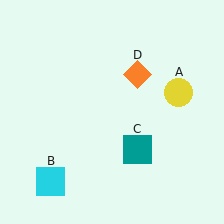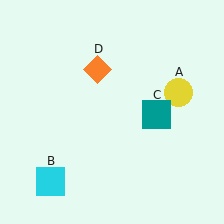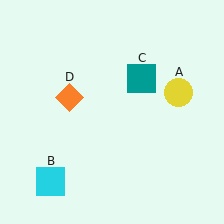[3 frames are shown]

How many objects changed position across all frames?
2 objects changed position: teal square (object C), orange diamond (object D).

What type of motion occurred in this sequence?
The teal square (object C), orange diamond (object D) rotated counterclockwise around the center of the scene.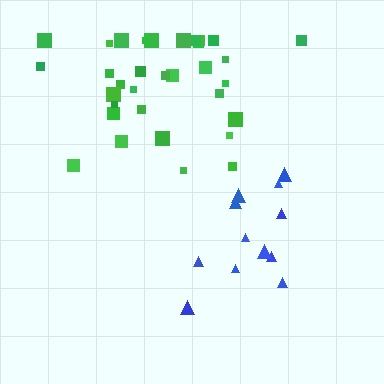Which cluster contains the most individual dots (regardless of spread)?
Green (34).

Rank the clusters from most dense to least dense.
blue, green.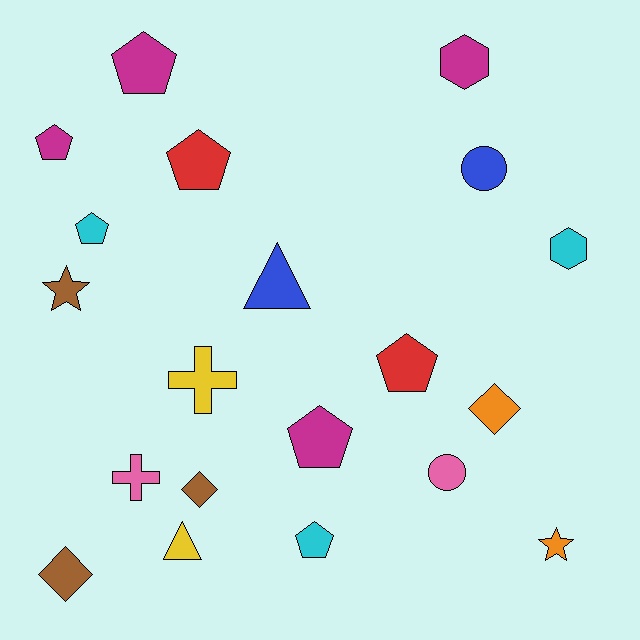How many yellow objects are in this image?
There are 2 yellow objects.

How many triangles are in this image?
There are 2 triangles.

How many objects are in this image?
There are 20 objects.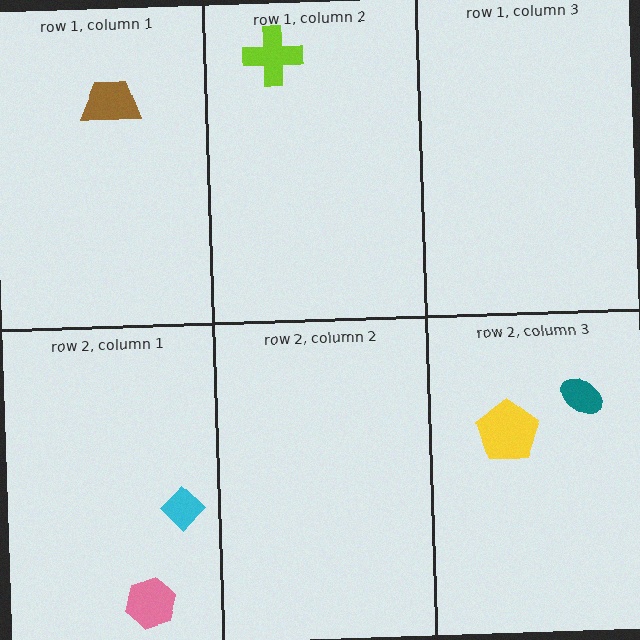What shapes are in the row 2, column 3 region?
The yellow pentagon, the teal ellipse.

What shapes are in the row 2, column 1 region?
The pink hexagon, the cyan diamond.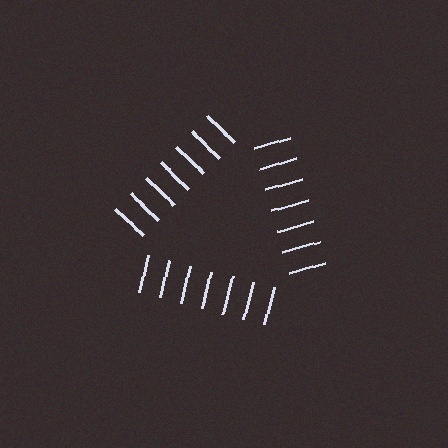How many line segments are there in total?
21 — 7 along each of the 3 edges.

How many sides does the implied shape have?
3 sides — the line-ends trace a triangle.